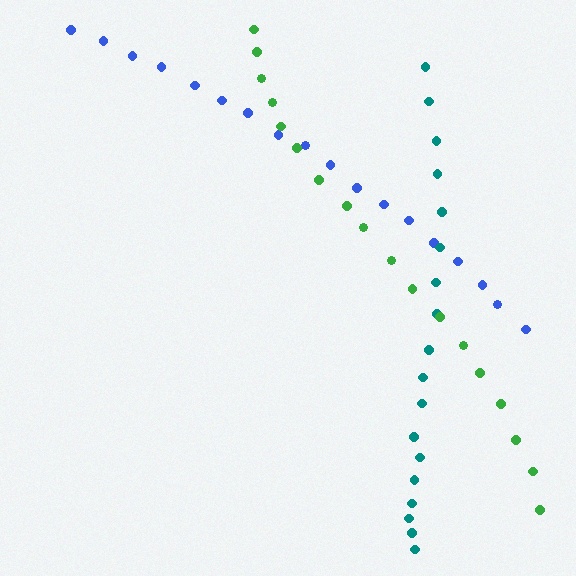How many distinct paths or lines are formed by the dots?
There are 3 distinct paths.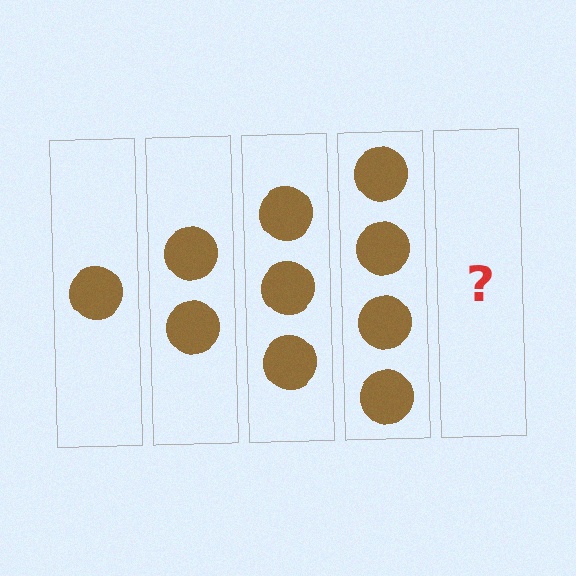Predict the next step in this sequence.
The next step is 5 circles.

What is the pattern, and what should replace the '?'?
The pattern is that each step adds one more circle. The '?' should be 5 circles.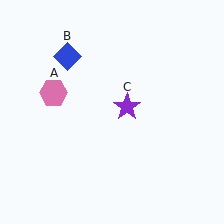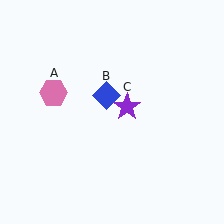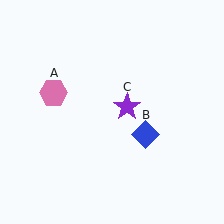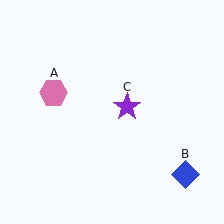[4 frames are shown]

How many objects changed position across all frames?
1 object changed position: blue diamond (object B).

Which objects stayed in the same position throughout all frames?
Pink hexagon (object A) and purple star (object C) remained stationary.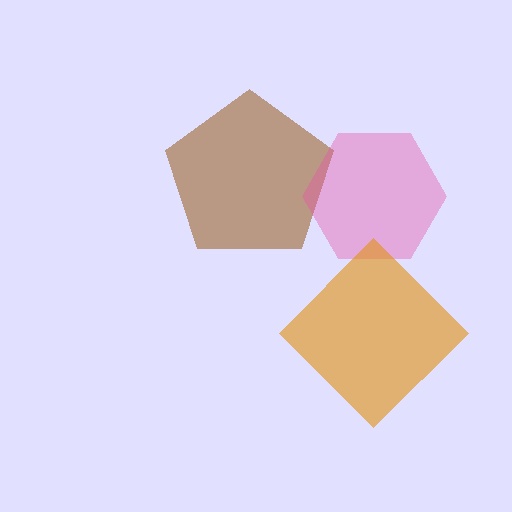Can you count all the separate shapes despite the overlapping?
Yes, there are 3 separate shapes.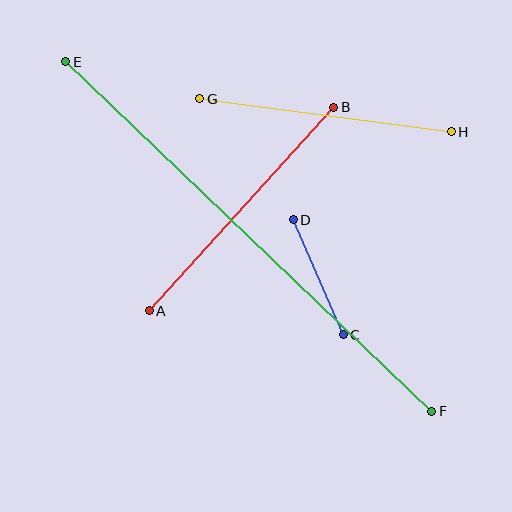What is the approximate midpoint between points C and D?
The midpoint is at approximately (318, 277) pixels.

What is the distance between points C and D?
The distance is approximately 126 pixels.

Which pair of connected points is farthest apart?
Points E and F are farthest apart.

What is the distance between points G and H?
The distance is approximately 254 pixels.